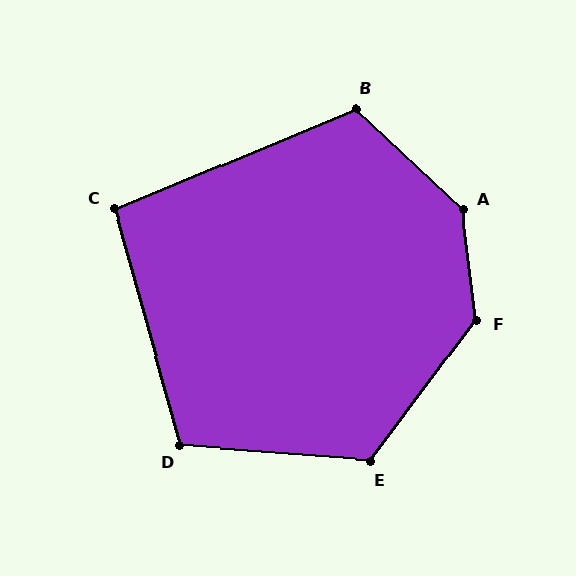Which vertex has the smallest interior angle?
C, at approximately 97 degrees.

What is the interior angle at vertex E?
Approximately 123 degrees (obtuse).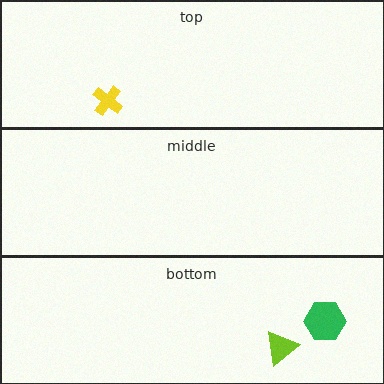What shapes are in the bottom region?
The green hexagon, the lime triangle.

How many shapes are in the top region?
1.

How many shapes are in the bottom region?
2.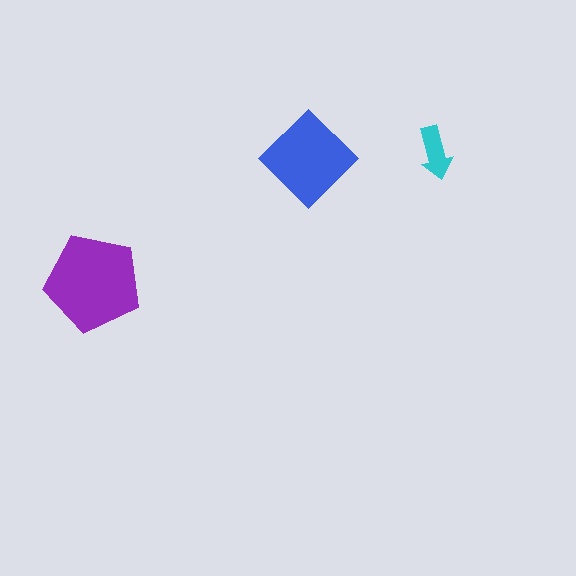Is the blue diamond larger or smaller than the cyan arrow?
Larger.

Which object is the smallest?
The cyan arrow.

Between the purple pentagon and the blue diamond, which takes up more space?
The purple pentagon.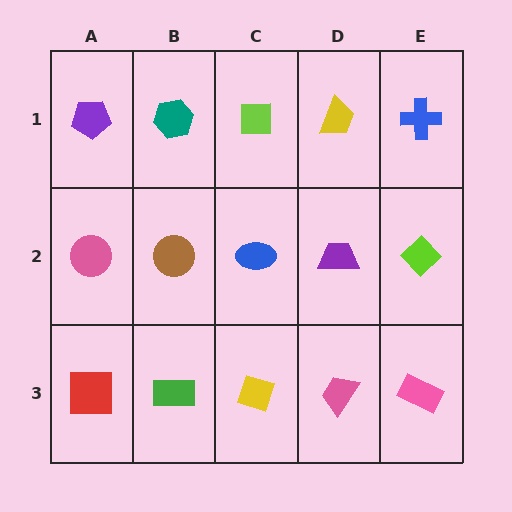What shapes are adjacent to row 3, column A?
A pink circle (row 2, column A), a green rectangle (row 3, column B).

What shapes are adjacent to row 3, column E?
A lime diamond (row 2, column E), a pink trapezoid (row 3, column D).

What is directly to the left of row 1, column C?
A teal hexagon.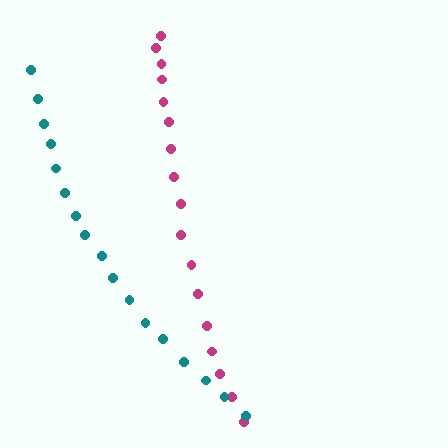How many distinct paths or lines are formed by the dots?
There are 2 distinct paths.